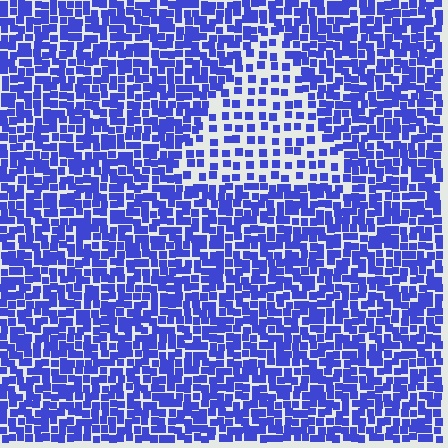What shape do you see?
I see a triangle.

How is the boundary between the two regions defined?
The boundary is defined by a change in element density (approximately 2.1x ratio). All elements are the same color, size, and shape.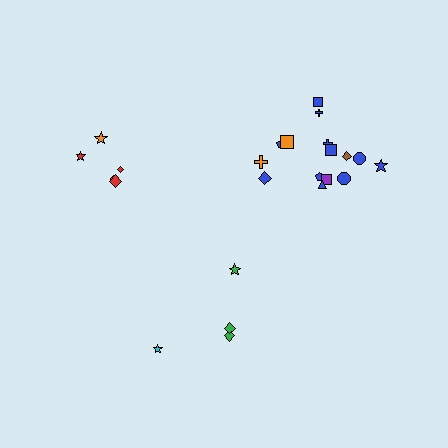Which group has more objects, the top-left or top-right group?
The top-right group.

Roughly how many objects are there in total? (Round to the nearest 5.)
Roughly 25 objects in total.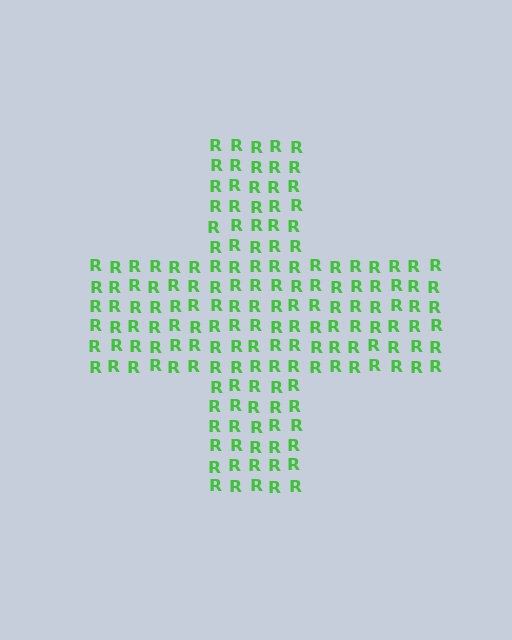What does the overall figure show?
The overall figure shows a cross.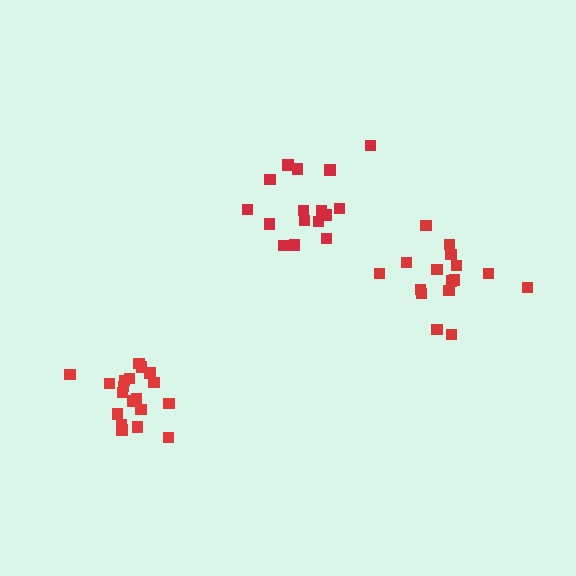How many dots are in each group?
Group 1: 16 dots, Group 2: 20 dots, Group 3: 16 dots (52 total).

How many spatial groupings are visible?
There are 3 spatial groupings.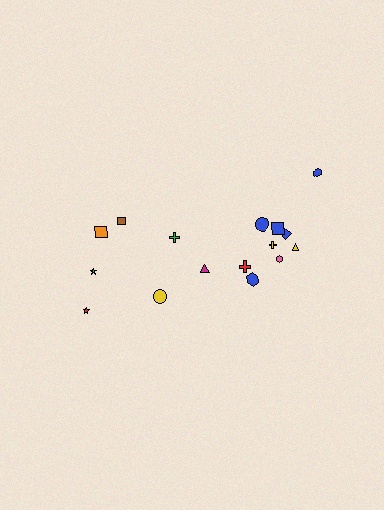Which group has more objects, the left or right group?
The right group.